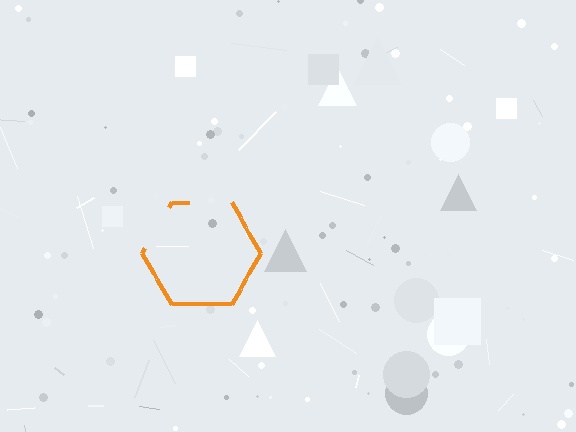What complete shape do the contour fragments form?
The contour fragments form a hexagon.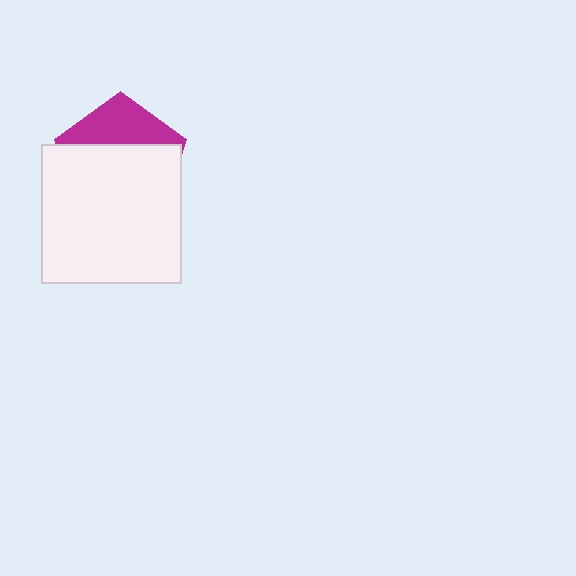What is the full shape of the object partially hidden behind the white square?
The partially hidden object is a magenta pentagon.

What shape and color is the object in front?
The object in front is a white square.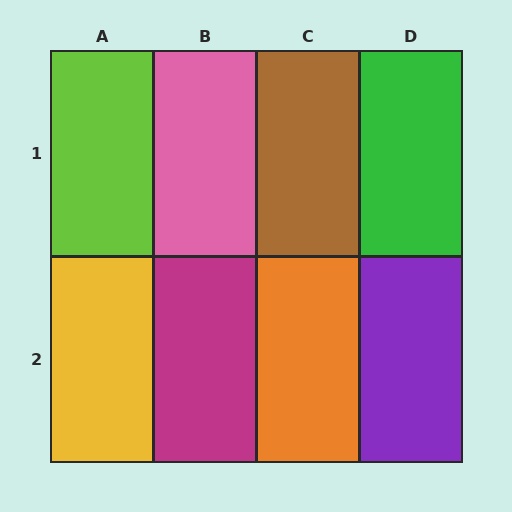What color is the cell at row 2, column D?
Purple.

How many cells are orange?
1 cell is orange.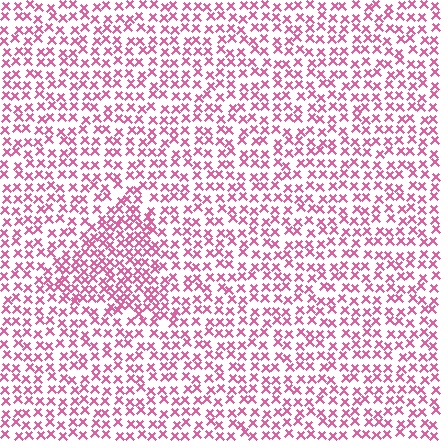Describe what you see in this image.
The image contains small pink elements arranged at two different densities. A triangle-shaped region is visible where the elements are more densely packed than the surrounding area.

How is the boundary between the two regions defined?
The boundary is defined by a change in element density (approximately 1.6x ratio). All elements are the same color, size, and shape.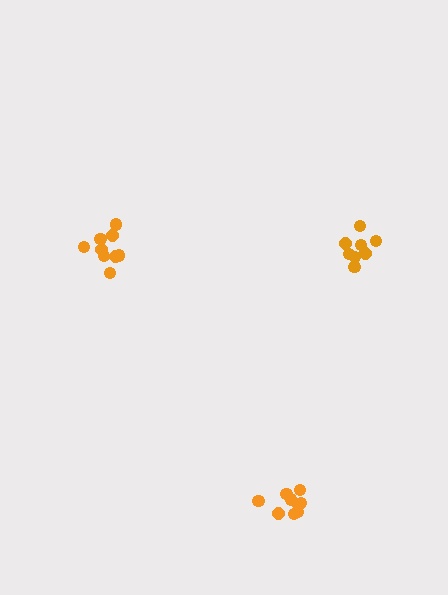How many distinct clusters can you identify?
There are 3 distinct clusters.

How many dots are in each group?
Group 1: 9 dots, Group 2: 8 dots, Group 3: 9 dots (26 total).